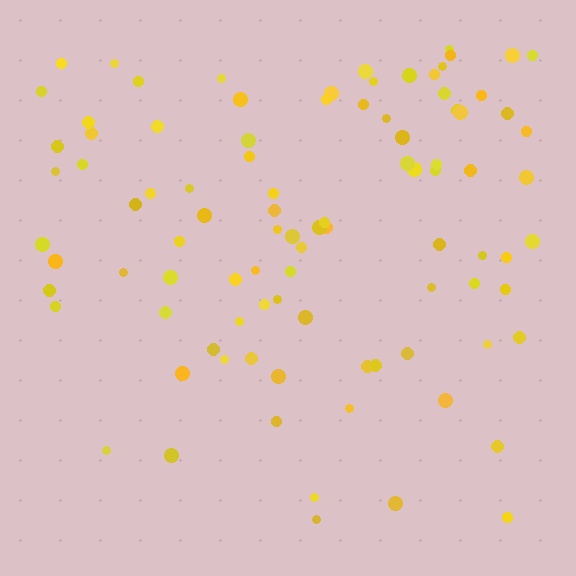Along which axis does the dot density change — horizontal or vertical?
Vertical.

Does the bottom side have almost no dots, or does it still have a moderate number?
Still a moderate number, just noticeably fewer than the top.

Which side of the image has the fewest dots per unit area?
The bottom.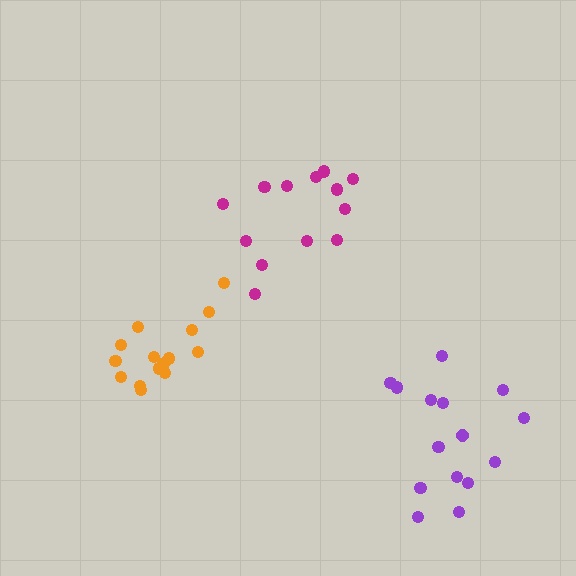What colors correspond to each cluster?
The clusters are colored: orange, magenta, purple.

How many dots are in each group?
Group 1: 15 dots, Group 2: 13 dots, Group 3: 15 dots (43 total).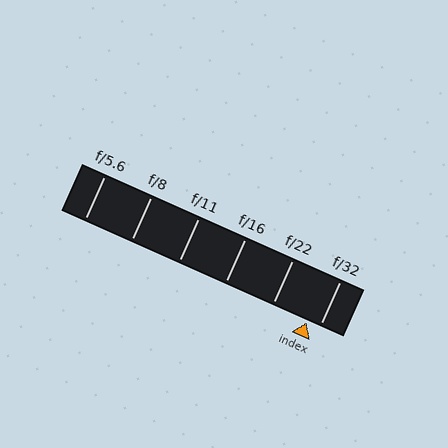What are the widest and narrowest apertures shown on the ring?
The widest aperture shown is f/5.6 and the narrowest is f/32.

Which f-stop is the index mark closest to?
The index mark is closest to f/32.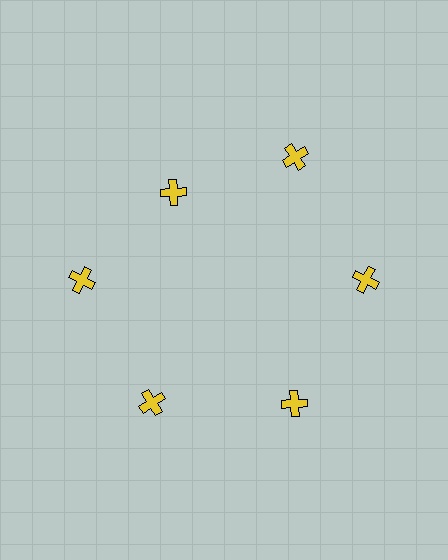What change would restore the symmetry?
The symmetry would be restored by moving it outward, back onto the ring so that all 6 crosses sit at equal angles and equal distance from the center.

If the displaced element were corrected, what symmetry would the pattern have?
It would have 6-fold rotational symmetry — the pattern would map onto itself every 60 degrees.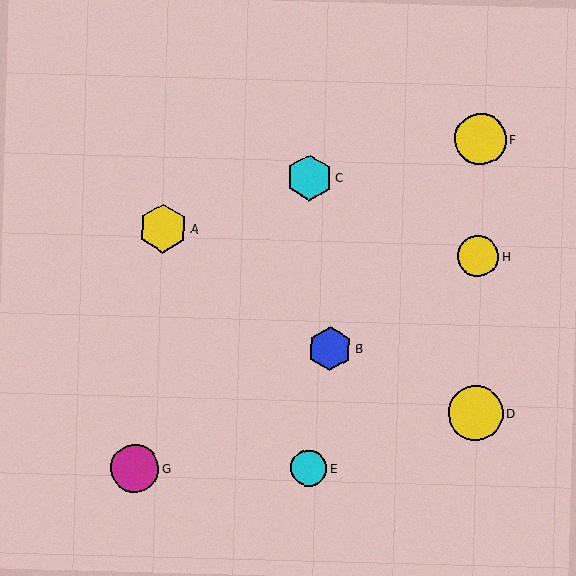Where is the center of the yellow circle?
The center of the yellow circle is at (478, 256).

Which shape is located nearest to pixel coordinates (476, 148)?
The yellow circle (labeled F) at (481, 139) is nearest to that location.